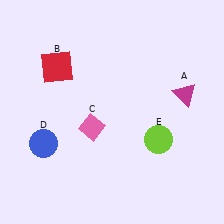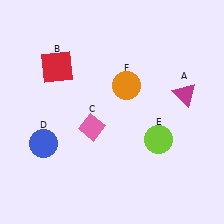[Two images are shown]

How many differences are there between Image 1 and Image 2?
There is 1 difference between the two images.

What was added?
An orange circle (F) was added in Image 2.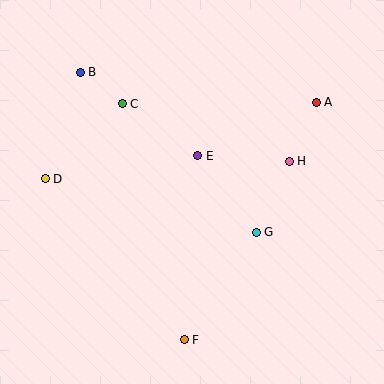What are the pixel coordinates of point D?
Point D is at (45, 179).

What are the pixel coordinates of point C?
Point C is at (122, 104).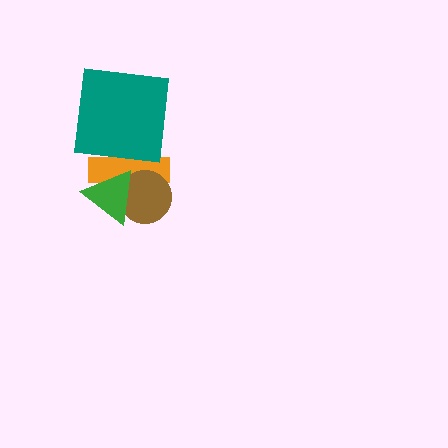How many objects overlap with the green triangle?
2 objects overlap with the green triangle.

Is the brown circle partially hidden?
Yes, it is partially covered by another shape.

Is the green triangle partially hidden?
No, no other shape covers it.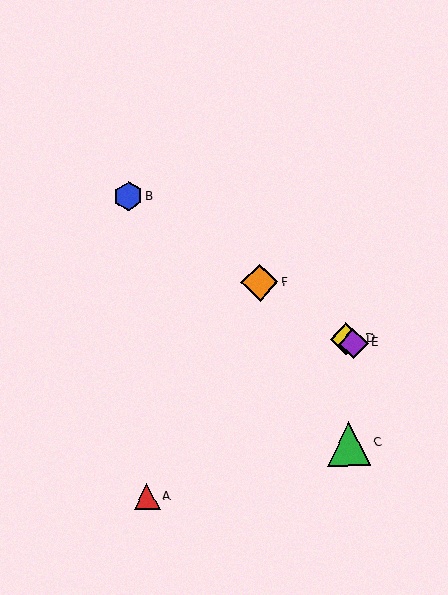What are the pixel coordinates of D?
Object D is at (346, 339).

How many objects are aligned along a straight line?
4 objects (B, D, E, F) are aligned along a straight line.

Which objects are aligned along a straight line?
Objects B, D, E, F are aligned along a straight line.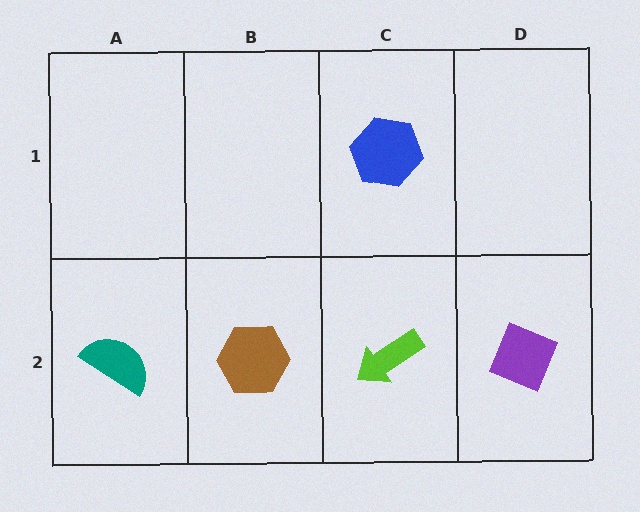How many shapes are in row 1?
1 shape.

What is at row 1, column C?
A blue hexagon.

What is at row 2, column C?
A lime arrow.